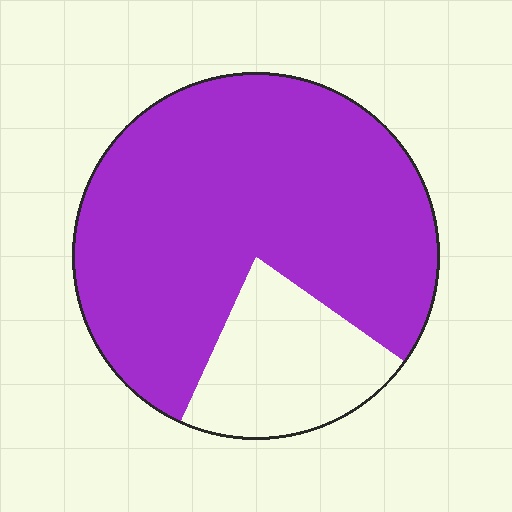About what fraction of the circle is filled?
About four fifths (4/5).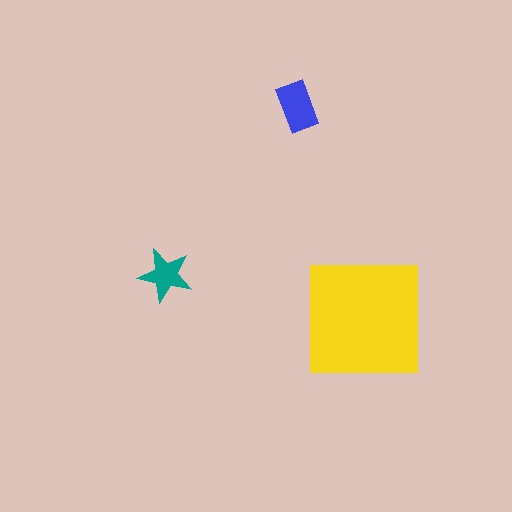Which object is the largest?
The yellow square.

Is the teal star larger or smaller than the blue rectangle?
Smaller.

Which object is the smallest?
The teal star.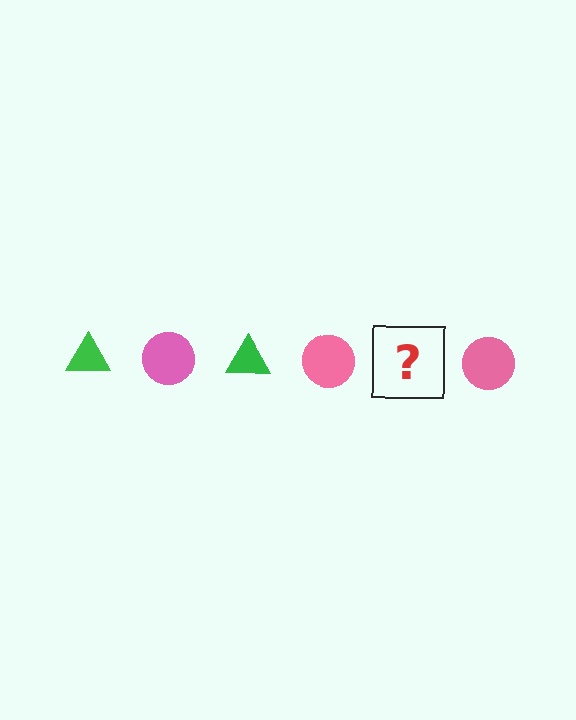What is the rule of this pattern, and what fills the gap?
The rule is that the pattern alternates between green triangle and pink circle. The gap should be filled with a green triangle.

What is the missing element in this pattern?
The missing element is a green triangle.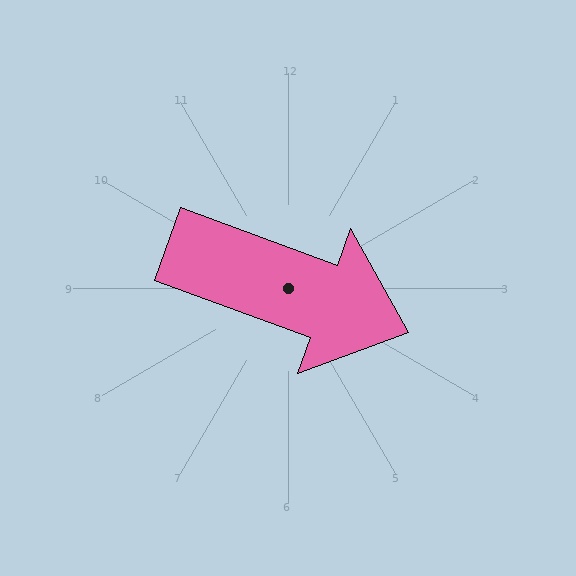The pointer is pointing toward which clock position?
Roughly 4 o'clock.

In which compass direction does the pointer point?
East.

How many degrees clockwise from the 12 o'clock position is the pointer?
Approximately 110 degrees.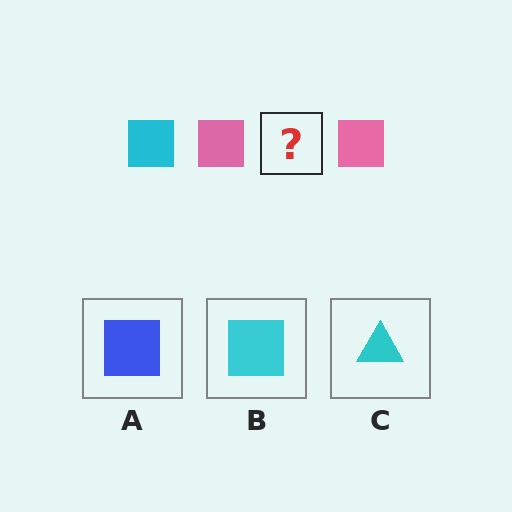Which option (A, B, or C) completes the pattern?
B.